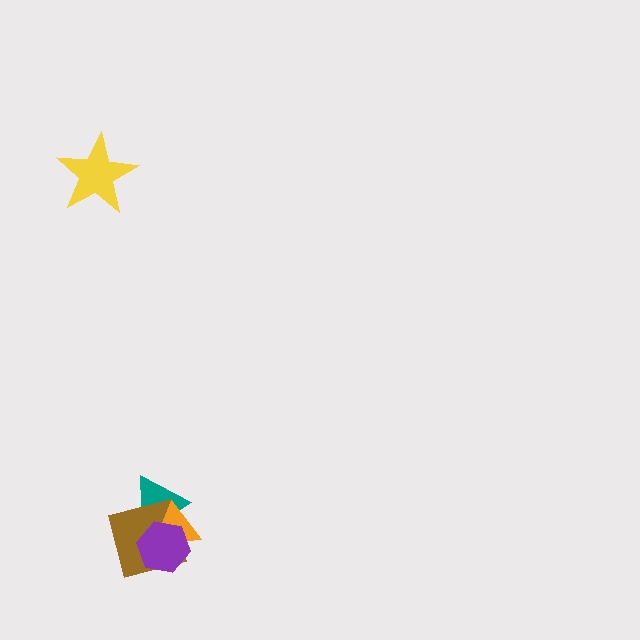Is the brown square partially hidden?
Yes, it is partially covered by another shape.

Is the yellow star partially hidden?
No, no other shape covers it.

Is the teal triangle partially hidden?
Yes, it is partially covered by another shape.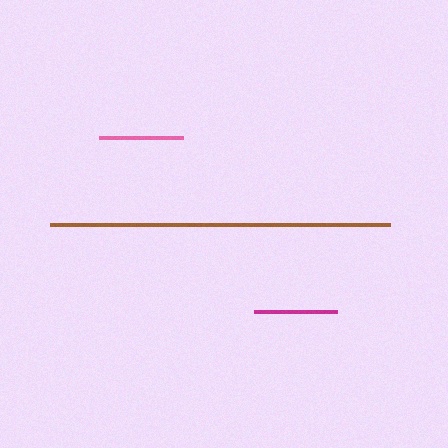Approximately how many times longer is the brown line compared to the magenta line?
The brown line is approximately 4.1 times the length of the magenta line.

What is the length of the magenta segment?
The magenta segment is approximately 83 pixels long.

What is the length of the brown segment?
The brown segment is approximately 340 pixels long.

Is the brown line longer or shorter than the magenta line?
The brown line is longer than the magenta line.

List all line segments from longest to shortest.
From longest to shortest: brown, magenta, pink.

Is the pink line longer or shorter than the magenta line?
The magenta line is longer than the pink line.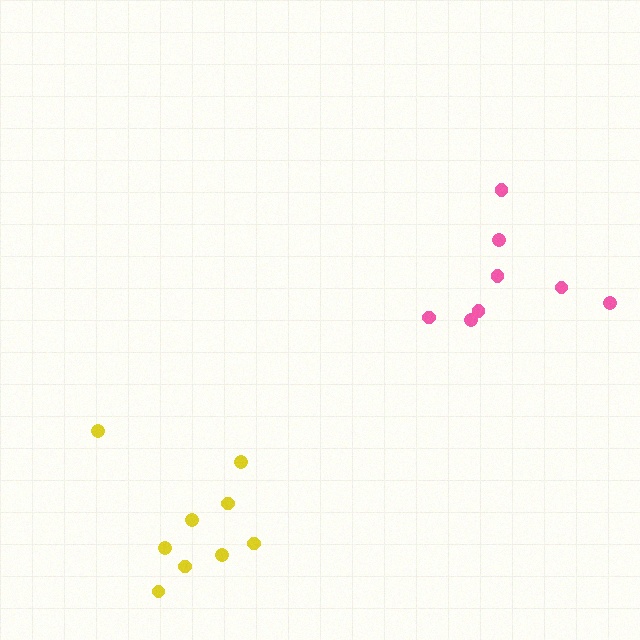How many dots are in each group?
Group 1: 8 dots, Group 2: 9 dots (17 total).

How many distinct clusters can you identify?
There are 2 distinct clusters.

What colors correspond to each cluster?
The clusters are colored: pink, yellow.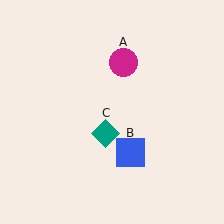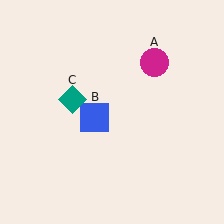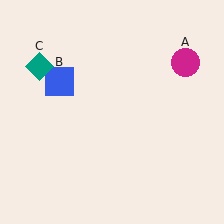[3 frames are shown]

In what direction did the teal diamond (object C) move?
The teal diamond (object C) moved up and to the left.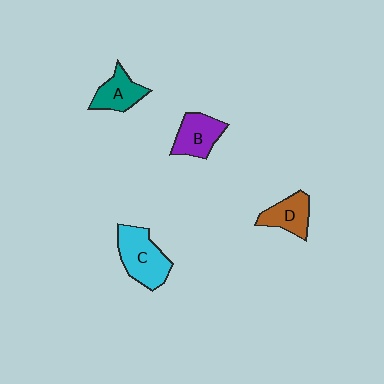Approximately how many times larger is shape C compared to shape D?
Approximately 1.5 times.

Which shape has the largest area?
Shape C (cyan).